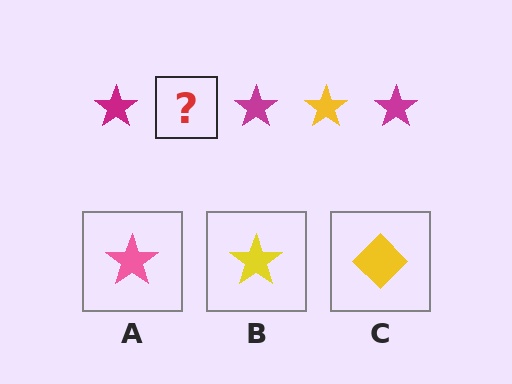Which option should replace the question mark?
Option B.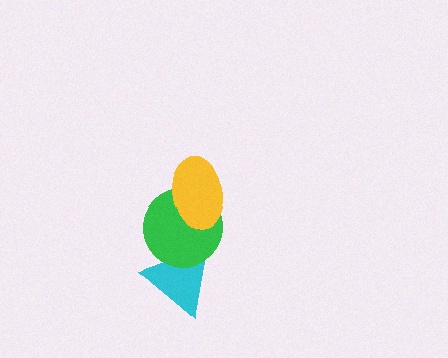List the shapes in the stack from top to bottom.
From top to bottom: the yellow ellipse, the green circle, the cyan triangle.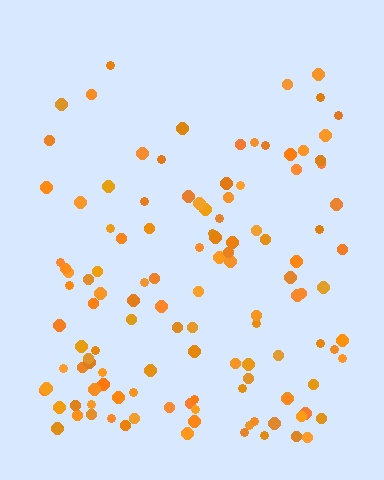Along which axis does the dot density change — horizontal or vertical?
Vertical.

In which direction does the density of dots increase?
From top to bottom, with the bottom side densest.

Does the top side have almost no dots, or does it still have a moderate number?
Still a moderate number, just noticeably fewer than the bottom.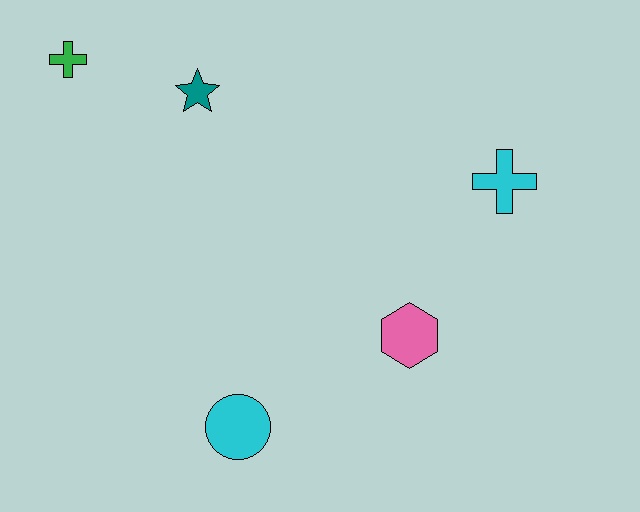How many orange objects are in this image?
There are no orange objects.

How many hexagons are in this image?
There is 1 hexagon.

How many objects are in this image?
There are 5 objects.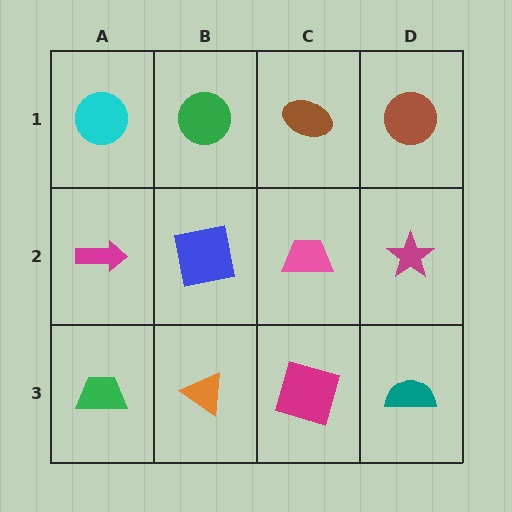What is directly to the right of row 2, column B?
A pink trapezoid.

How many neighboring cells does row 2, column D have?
3.